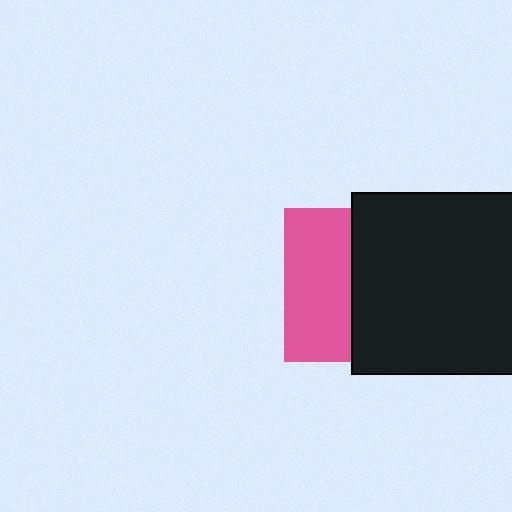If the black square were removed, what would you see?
You would see the complete pink square.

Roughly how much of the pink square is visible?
A small part of it is visible (roughly 44%).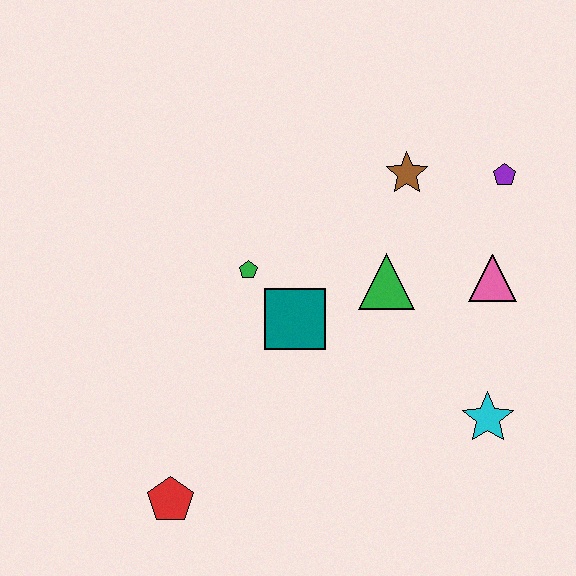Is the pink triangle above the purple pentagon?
No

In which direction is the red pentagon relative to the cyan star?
The red pentagon is to the left of the cyan star.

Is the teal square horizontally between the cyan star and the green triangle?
No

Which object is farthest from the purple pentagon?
The red pentagon is farthest from the purple pentagon.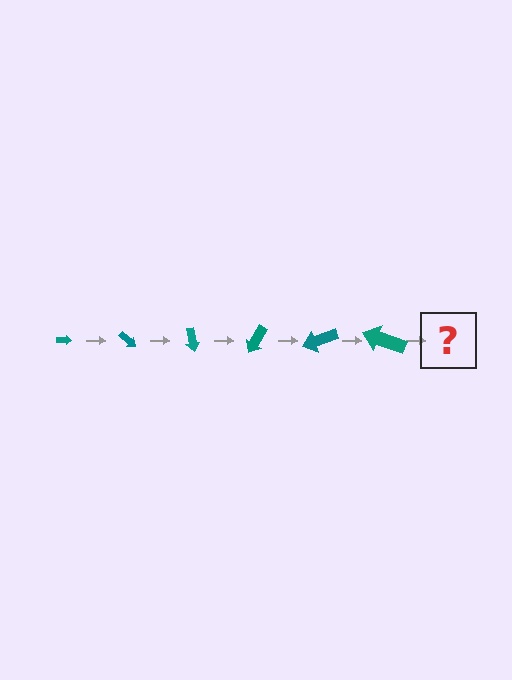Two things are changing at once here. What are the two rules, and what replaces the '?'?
The two rules are that the arrow grows larger each step and it rotates 40 degrees each step. The '?' should be an arrow, larger than the previous one and rotated 240 degrees from the start.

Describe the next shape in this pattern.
It should be an arrow, larger than the previous one and rotated 240 degrees from the start.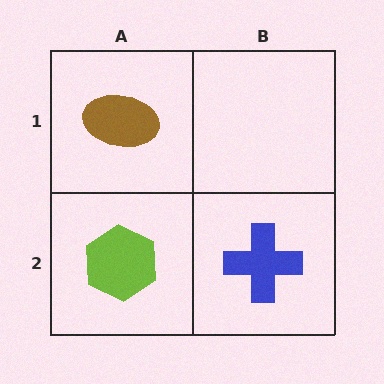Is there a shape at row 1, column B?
No, that cell is empty.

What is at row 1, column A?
A brown ellipse.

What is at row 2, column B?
A blue cross.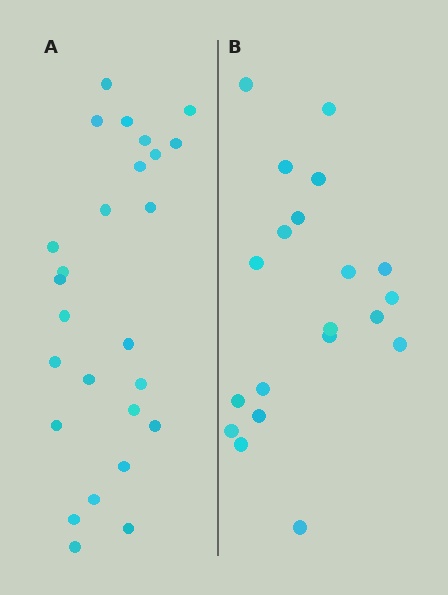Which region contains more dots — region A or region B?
Region A (the left region) has more dots.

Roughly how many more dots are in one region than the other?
Region A has about 6 more dots than region B.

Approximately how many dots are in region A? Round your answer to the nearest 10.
About 30 dots. (The exact count is 26, which rounds to 30.)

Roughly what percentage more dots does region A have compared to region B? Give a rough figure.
About 30% more.